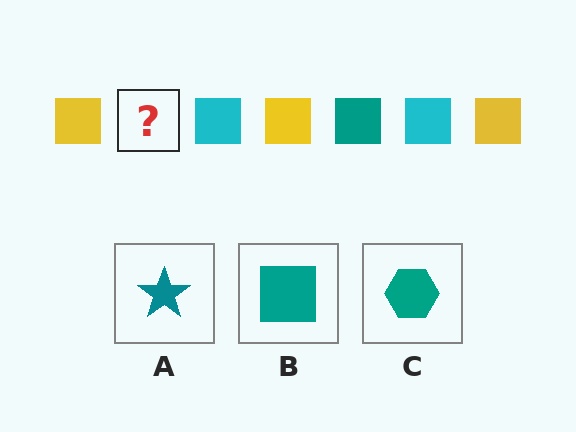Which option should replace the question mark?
Option B.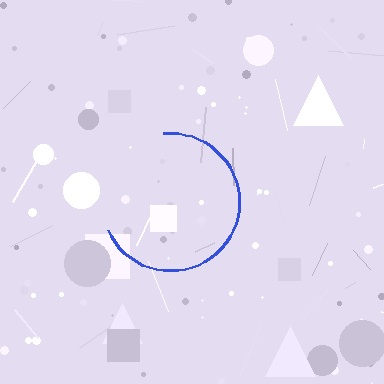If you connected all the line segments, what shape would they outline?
They would outline a circle.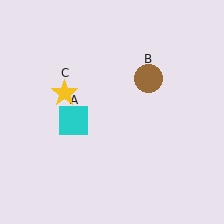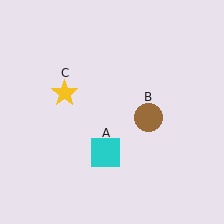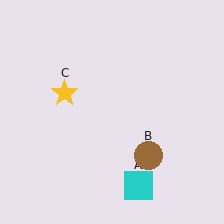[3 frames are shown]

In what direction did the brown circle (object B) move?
The brown circle (object B) moved down.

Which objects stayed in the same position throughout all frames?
Yellow star (object C) remained stationary.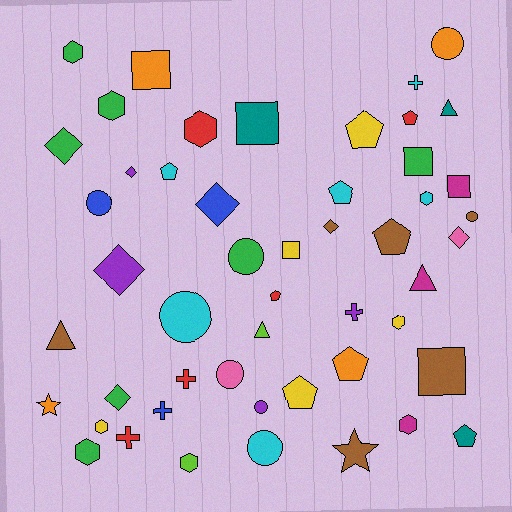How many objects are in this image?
There are 50 objects.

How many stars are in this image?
There are 2 stars.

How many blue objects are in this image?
There are 3 blue objects.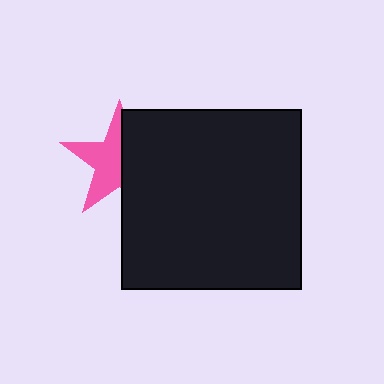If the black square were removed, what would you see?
You would see the complete pink star.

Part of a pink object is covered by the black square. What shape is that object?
It is a star.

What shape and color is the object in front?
The object in front is a black square.